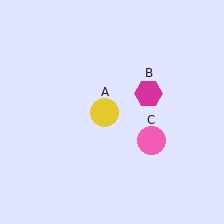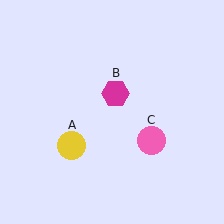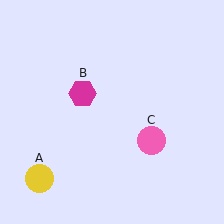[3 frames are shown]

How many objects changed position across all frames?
2 objects changed position: yellow circle (object A), magenta hexagon (object B).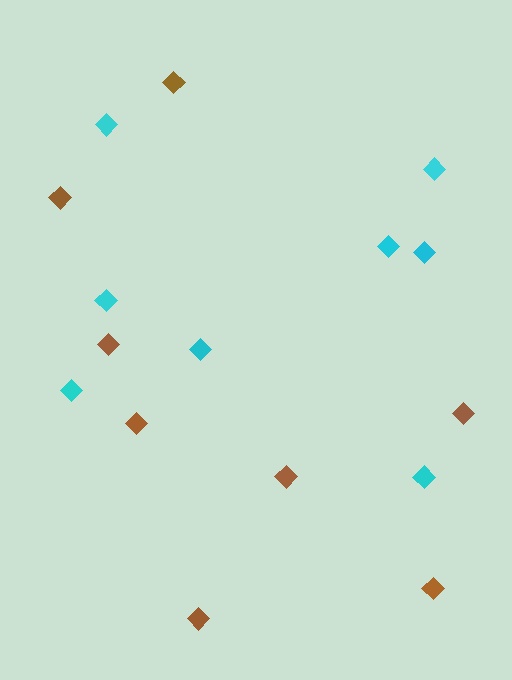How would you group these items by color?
There are 2 groups: one group of brown diamonds (8) and one group of cyan diamonds (8).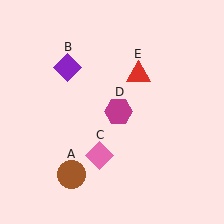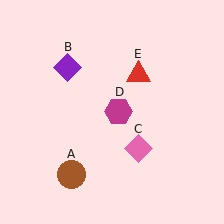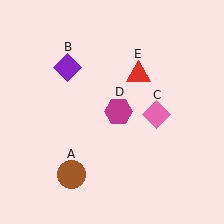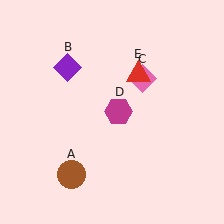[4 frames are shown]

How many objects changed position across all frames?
1 object changed position: pink diamond (object C).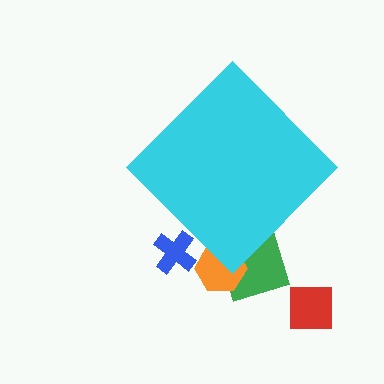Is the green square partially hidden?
Yes, the green square is partially hidden behind the cyan diamond.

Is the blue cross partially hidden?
Yes, the blue cross is partially hidden behind the cyan diamond.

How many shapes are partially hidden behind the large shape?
3 shapes are partially hidden.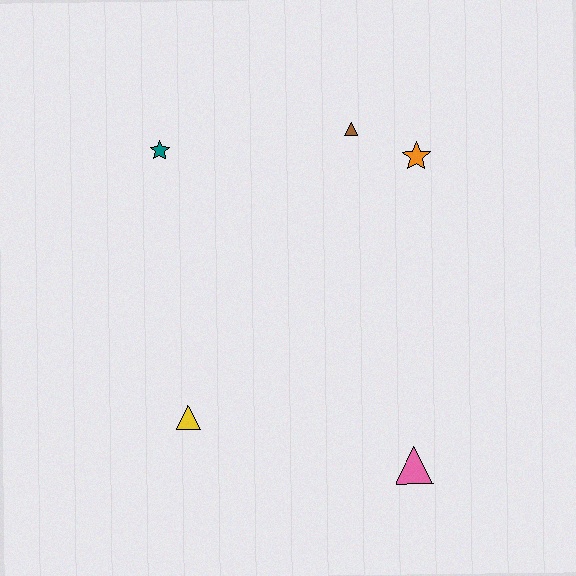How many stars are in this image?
There are 2 stars.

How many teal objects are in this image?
There is 1 teal object.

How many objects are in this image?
There are 5 objects.